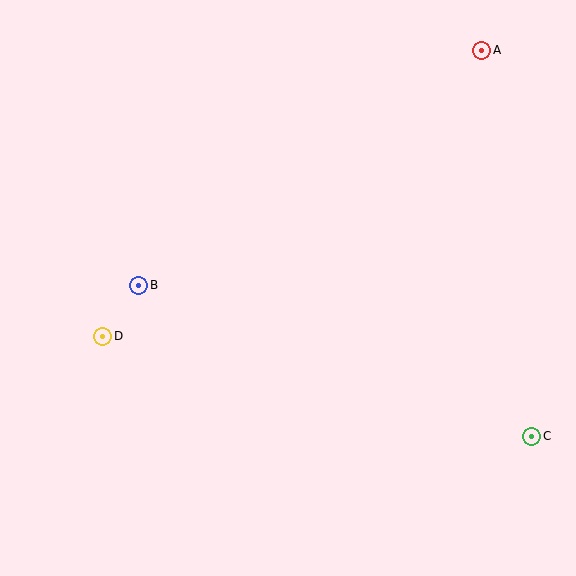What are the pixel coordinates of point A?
Point A is at (482, 50).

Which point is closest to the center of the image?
Point B at (139, 285) is closest to the center.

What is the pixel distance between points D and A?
The distance between D and A is 475 pixels.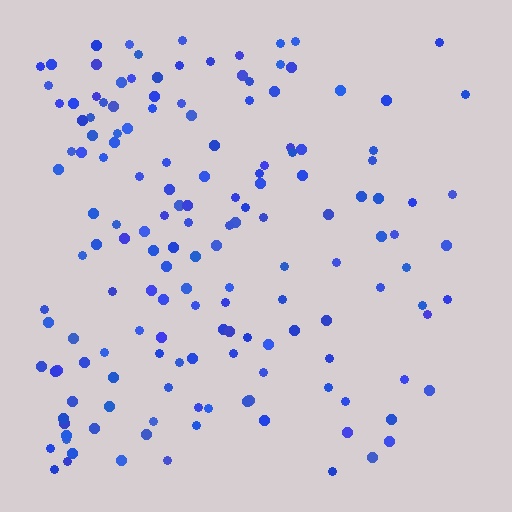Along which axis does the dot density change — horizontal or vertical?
Horizontal.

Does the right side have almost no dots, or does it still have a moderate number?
Still a moderate number, just noticeably fewer than the left.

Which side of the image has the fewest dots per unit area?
The right.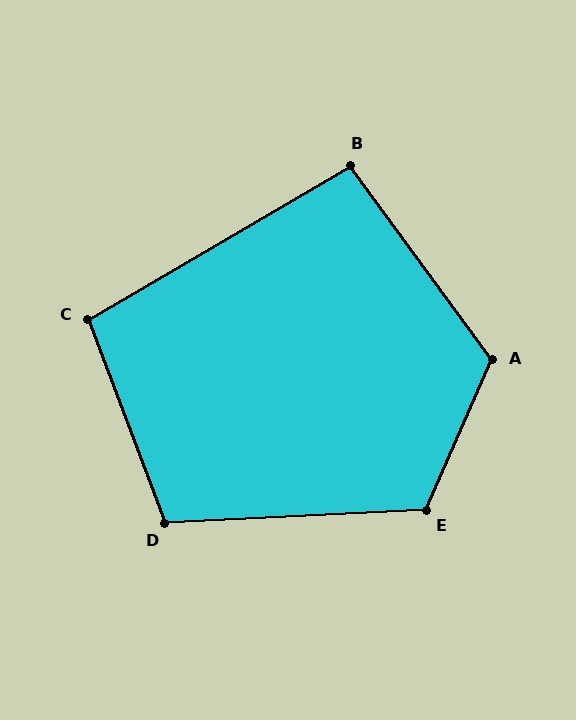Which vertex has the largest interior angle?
A, at approximately 120 degrees.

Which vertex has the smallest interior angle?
B, at approximately 96 degrees.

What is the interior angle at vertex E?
Approximately 116 degrees (obtuse).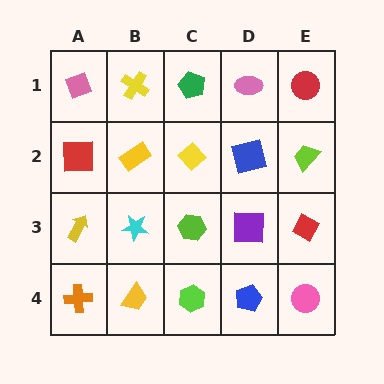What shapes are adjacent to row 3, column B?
A yellow rectangle (row 2, column B), a yellow trapezoid (row 4, column B), a yellow arrow (row 3, column A), a lime hexagon (row 3, column C).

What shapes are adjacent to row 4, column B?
A cyan star (row 3, column B), an orange cross (row 4, column A), a lime hexagon (row 4, column C).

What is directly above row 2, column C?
A green pentagon.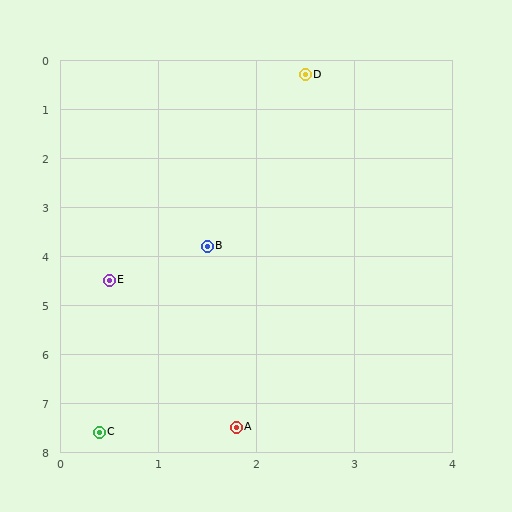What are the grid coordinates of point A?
Point A is at approximately (1.8, 7.5).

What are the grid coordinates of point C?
Point C is at approximately (0.4, 7.6).